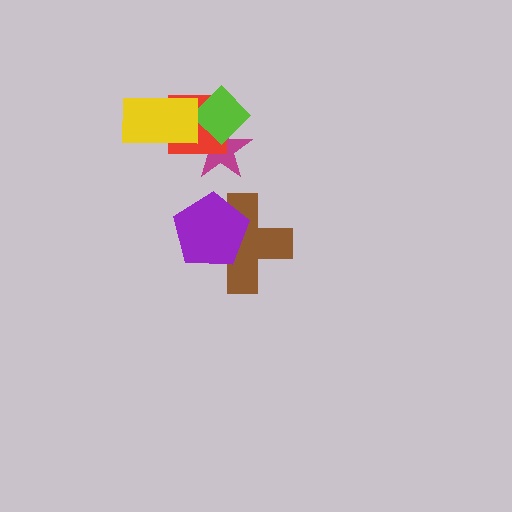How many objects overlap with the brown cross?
1 object overlaps with the brown cross.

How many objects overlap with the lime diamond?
2 objects overlap with the lime diamond.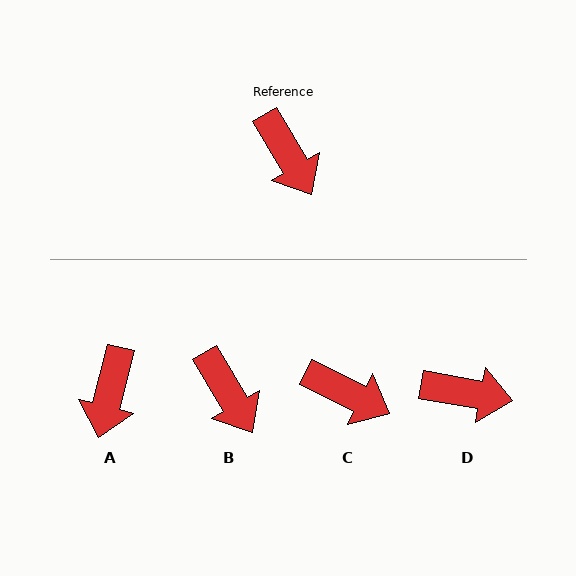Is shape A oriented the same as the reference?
No, it is off by about 45 degrees.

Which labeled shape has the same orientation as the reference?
B.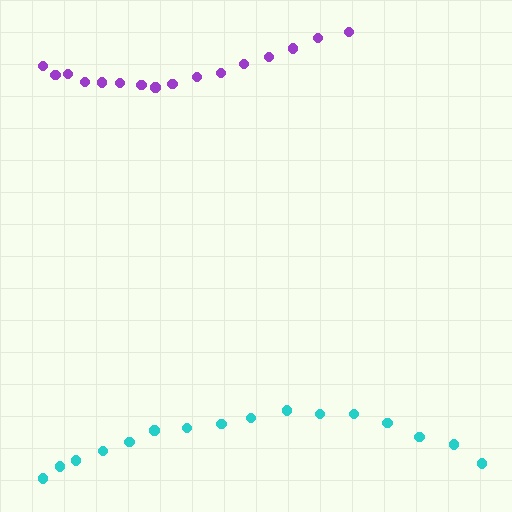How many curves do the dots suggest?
There are 2 distinct paths.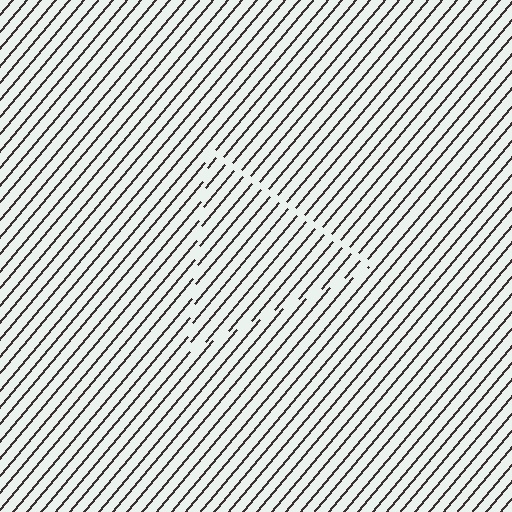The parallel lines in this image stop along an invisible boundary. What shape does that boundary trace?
An illusory triangle. The interior of the shape contains the same grating, shifted by half a period — the contour is defined by the phase discontinuity where line-ends from the inner and outer gratings abut.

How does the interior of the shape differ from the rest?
The interior of the shape contains the same grating, shifted by half a period — the contour is defined by the phase discontinuity where line-ends from the inner and outer gratings abut.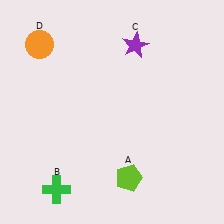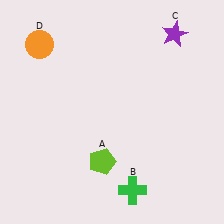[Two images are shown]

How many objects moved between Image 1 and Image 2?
3 objects moved between the two images.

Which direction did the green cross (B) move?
The green cross (B) moved right.